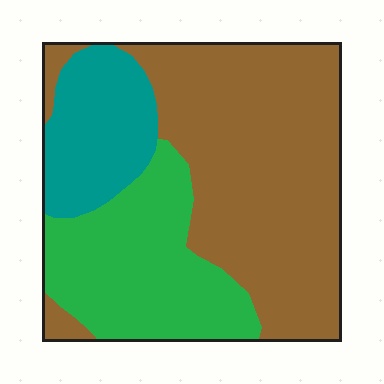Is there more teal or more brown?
Brown.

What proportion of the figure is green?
Green takes up between a sixth and a third of the figure.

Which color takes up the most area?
Brown, at roughly 55%.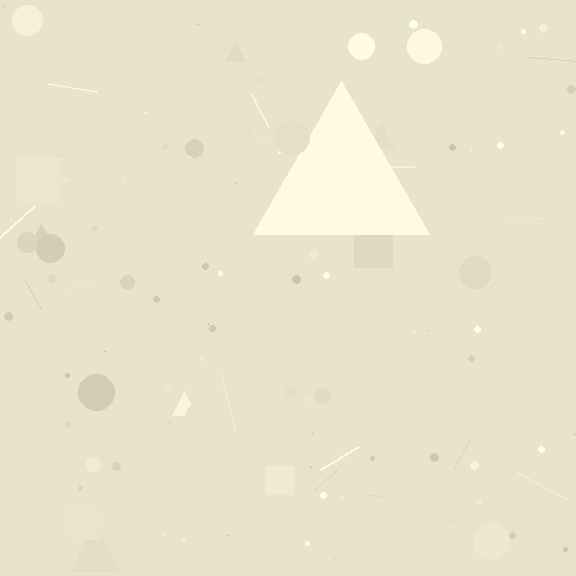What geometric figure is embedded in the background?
A triangle is embedded in the background.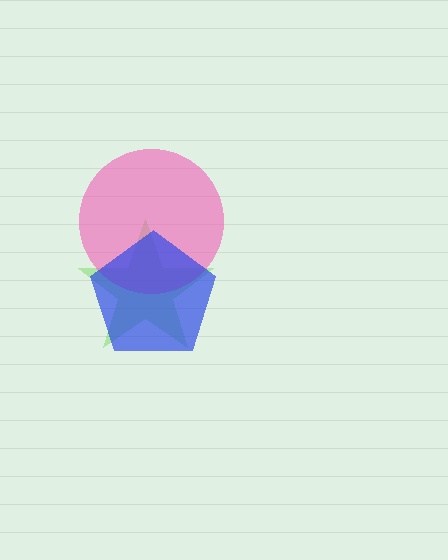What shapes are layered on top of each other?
The layered shapes are: a lime star, a pink circle, a blue pentagon.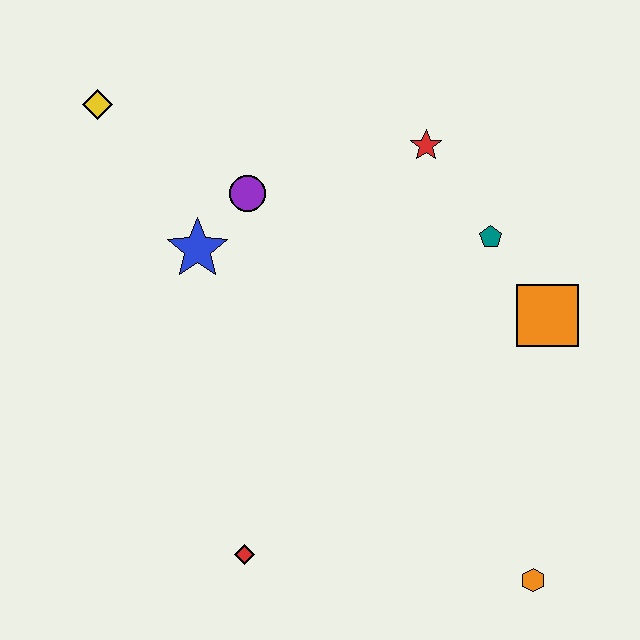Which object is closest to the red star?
The teal pentagon is closest to the red star.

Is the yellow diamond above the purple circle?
Yes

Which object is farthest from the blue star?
The orange hexagon is farthest from the blue star.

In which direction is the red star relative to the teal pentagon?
The red star is above the teal pentagon.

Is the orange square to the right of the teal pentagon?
Yes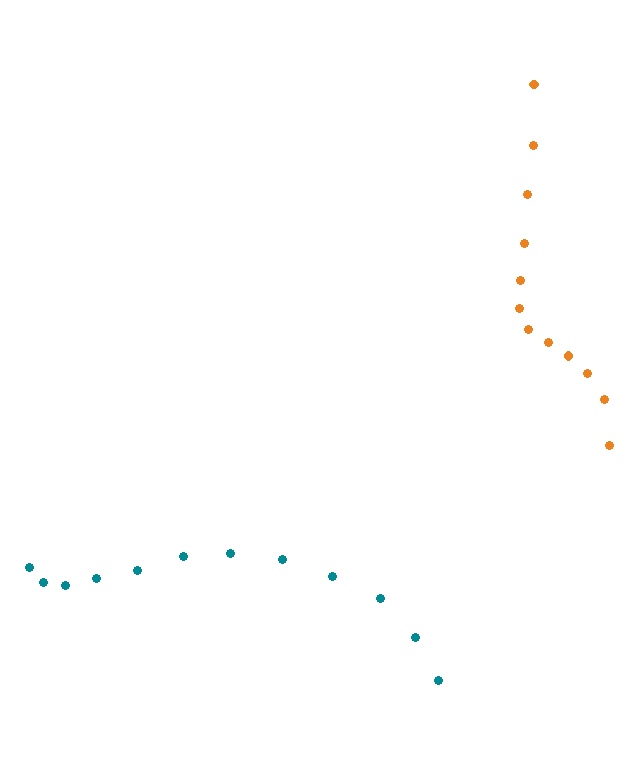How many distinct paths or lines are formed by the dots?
There are 2 distinct paths.